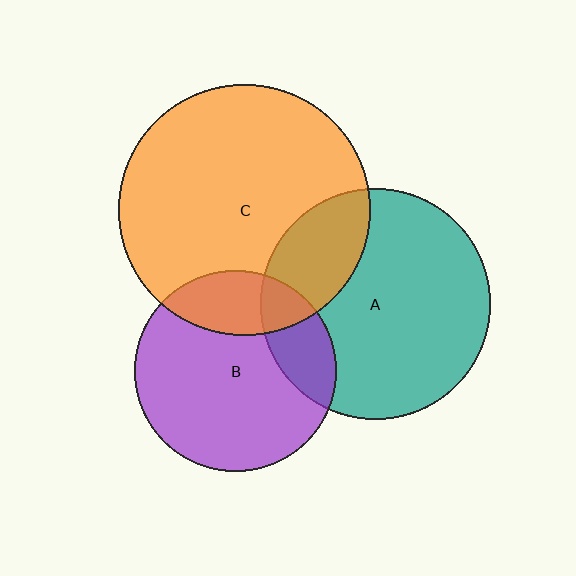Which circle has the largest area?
Circle C (orange).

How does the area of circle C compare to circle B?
Approximately 1.6 times.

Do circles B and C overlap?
Yes.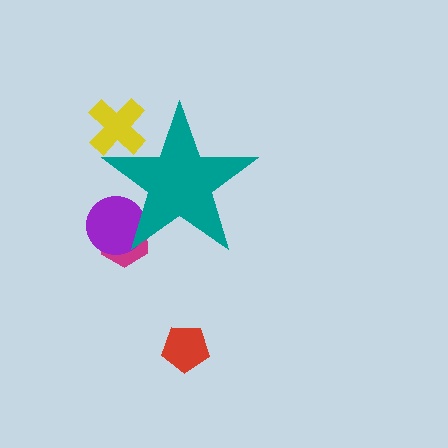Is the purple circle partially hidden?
Yes, the purple circle is partially hidden behind the teal star.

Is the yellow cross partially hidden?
Yes, the yellow cross is partially hidden behind the teal star.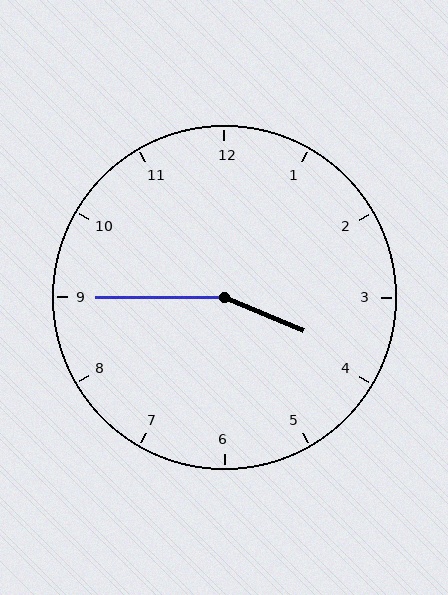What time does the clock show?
3:45.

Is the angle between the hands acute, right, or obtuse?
It is obtuse.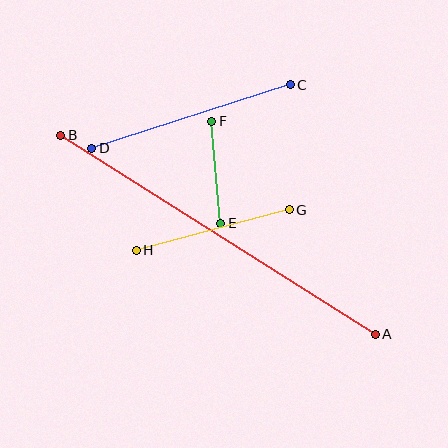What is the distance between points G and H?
The distance is approximately 158 pixels.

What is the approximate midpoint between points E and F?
The midpoint is at approximately (216, 172) pixels.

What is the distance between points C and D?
The distance is approximately 208 pixels.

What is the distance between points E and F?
The distance is approximately 102 pixels.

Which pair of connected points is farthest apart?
Points A and B are farthest apart.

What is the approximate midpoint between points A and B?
The midpoint is at approximately (218, 235) pixels.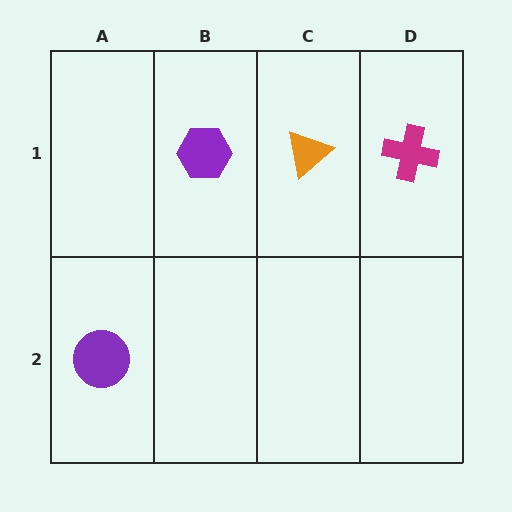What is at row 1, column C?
An orange triangle.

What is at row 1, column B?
A purple hexagon.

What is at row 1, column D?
A magenta cross.